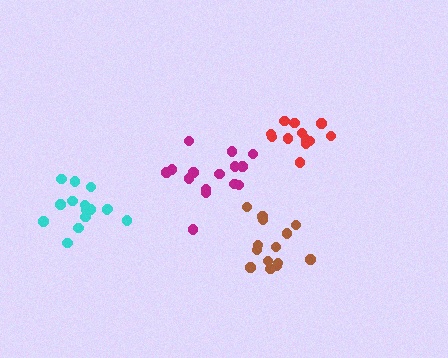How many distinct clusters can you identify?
There are 4 distinct clusters.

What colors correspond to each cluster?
The clusters are colored: brown, cyan, magenta, red.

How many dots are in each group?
Group 1: 14 dots, Group 2: 16 dots, Group 3: 15 dots, Group 4: 12 dots (57 total).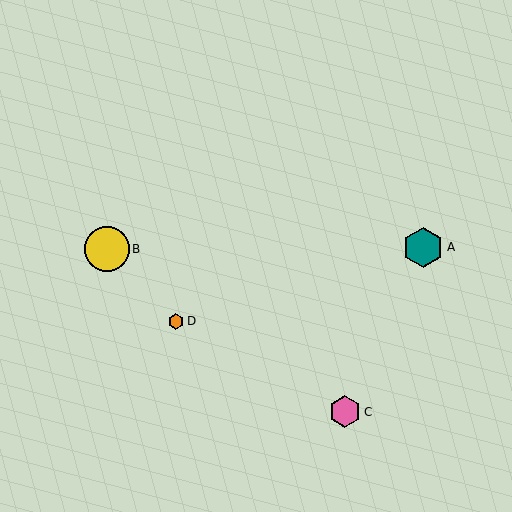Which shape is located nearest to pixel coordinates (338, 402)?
The pink hexagon (labeled C) at (345, 412) is nearest to that location.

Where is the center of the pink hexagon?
The center of the pink hexagon is at (345, 412).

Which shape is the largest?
The yellow circle (labeled B) is the largest.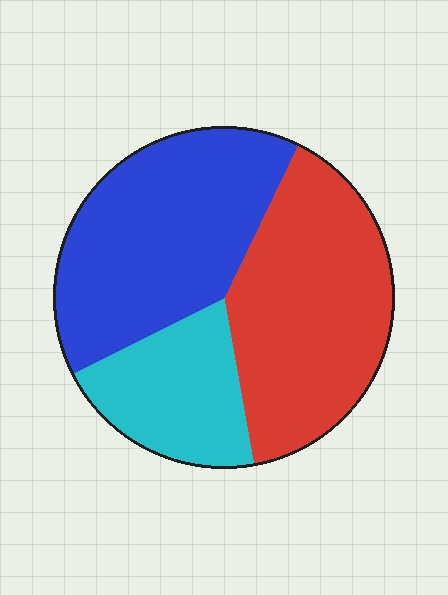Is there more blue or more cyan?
Blue.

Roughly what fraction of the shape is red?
Red takes up about two fifths (2/5) of the shape.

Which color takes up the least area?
Cyan, at roughly 20%.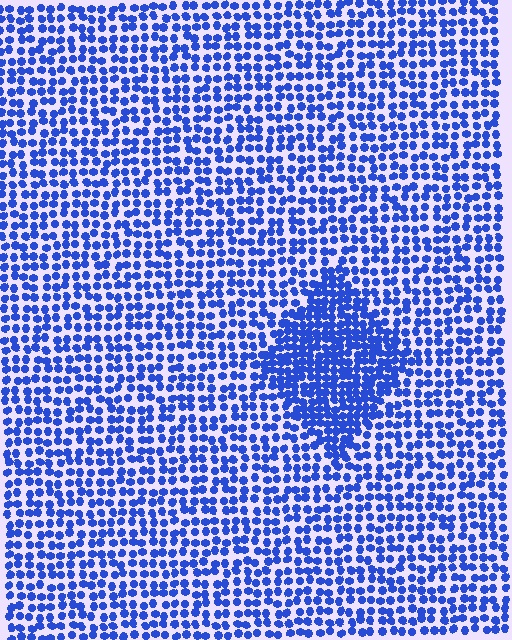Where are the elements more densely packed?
The elements are more densely packed inside the diamond boundary.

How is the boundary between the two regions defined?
The boundary is defined by a change in element density (approximately 1.8x ratio). All elements are the same color, size, and shape.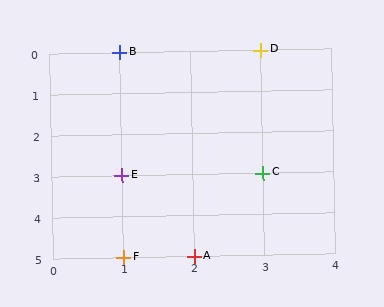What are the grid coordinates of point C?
Point C is at grid coordinates (3, 3).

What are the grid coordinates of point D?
Point D is at grid coordinates (3, 0).